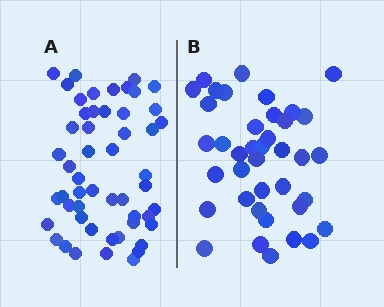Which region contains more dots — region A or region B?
Region A (the left region) has more dots.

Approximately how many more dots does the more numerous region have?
Region A has approximately 15 more dots than region B.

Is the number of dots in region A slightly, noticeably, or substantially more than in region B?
Region A has noticeably more, but not dramatically so. The ratio is roughly 1.3 to 1.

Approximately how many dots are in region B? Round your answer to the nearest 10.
About 40 dots. (The exact count is 39, which rounds to 40.)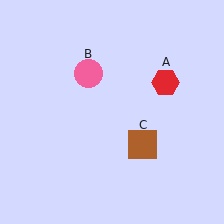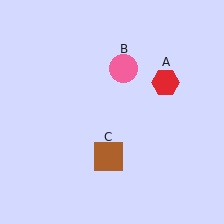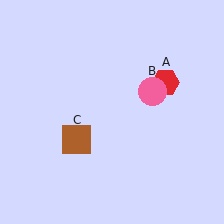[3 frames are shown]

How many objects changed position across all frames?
2 objects changed position: pink circle (object B), brown square (object C).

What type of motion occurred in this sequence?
The pink circle (object B), brown square (object C) rotated clockwise around the center of the scene.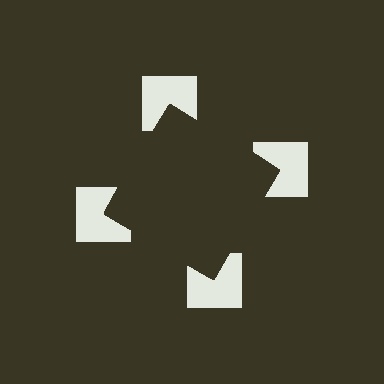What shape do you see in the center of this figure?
An illusory square — its edges are inferred from the aligned wedge cuts in the notched squares, not physically drawn.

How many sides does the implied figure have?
4 sides.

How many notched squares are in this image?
There are 4 — one at each vertex of the illusory square.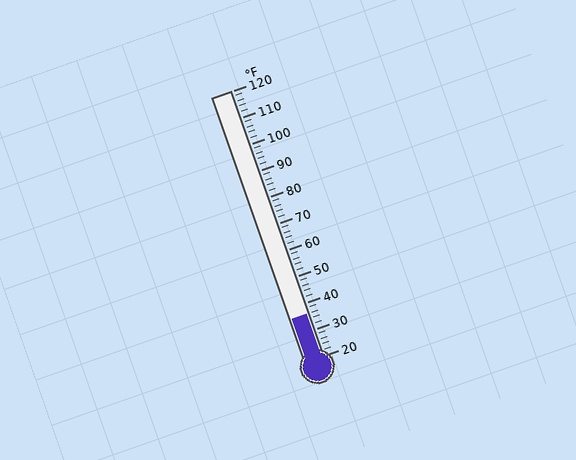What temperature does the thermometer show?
The thermometer shows approximately 36°F.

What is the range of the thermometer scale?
The thermometer scale ranges from 20°F to 120°F.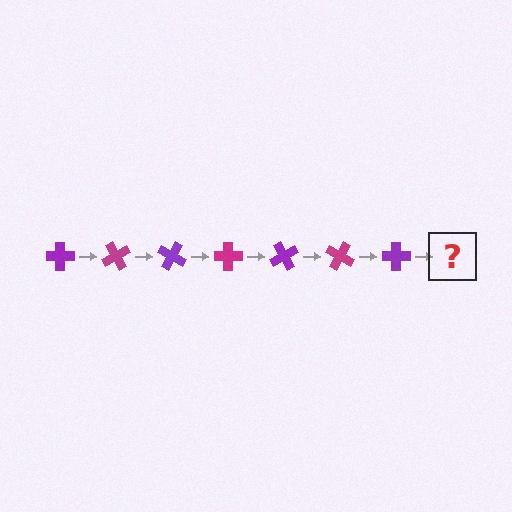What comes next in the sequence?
The next element should be a magenta cross, rotated 420 degrees from the start.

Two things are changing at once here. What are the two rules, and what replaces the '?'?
The two rules are that it rotates 60 degrees each step and the color cycles through purple and magenta. The '?' should be a magenta cross, rotated 420 degrees from the start.